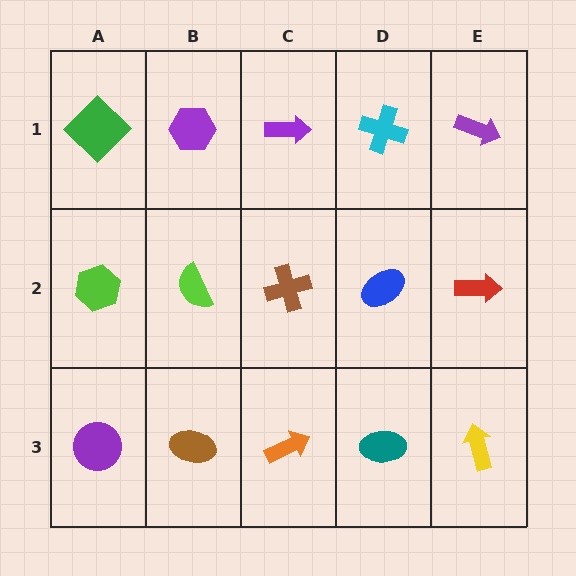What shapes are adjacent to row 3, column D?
A blue ellipse (row 2, column D), an orange arrow (row 3, column C), a yellow arrow (row 3, column E).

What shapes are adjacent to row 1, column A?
A lime hexagon (row 2, column A), a purple hexagon (row 1, column B).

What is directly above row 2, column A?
A green diamond.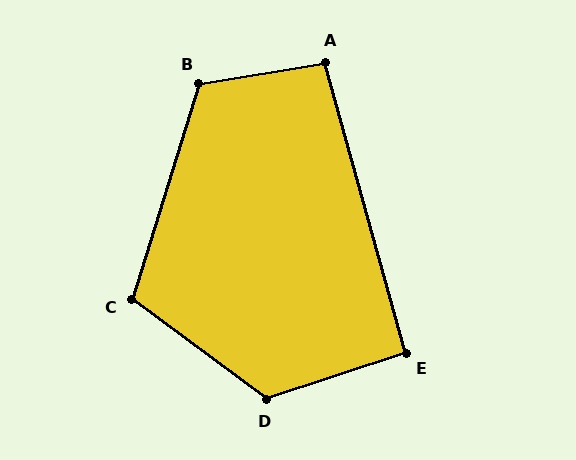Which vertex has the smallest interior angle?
E, at approximately 93 degrees.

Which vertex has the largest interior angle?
D, at approximately 125 degrees.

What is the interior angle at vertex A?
Approximately 96 degrees (obtuse).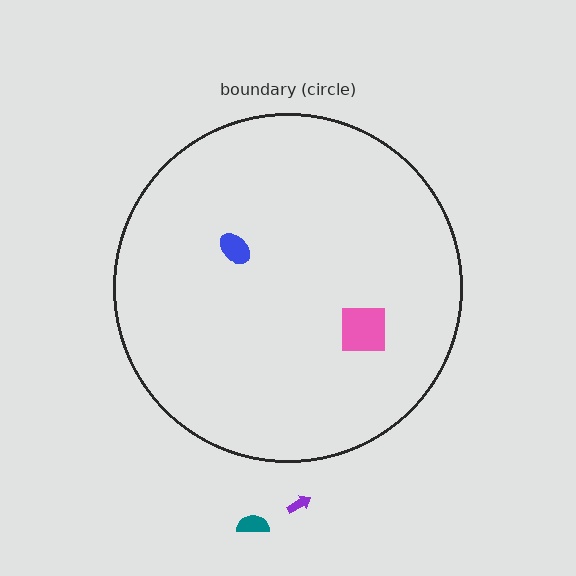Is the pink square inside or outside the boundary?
Inside.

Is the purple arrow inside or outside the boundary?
Outside.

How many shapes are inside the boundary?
2 inside, 2 outside.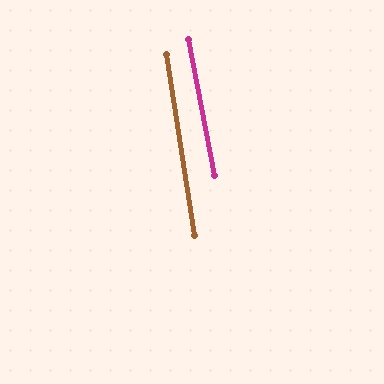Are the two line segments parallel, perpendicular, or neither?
Parallel — their directions differ by only 1.9°.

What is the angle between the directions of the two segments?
Approximately 2 degrees.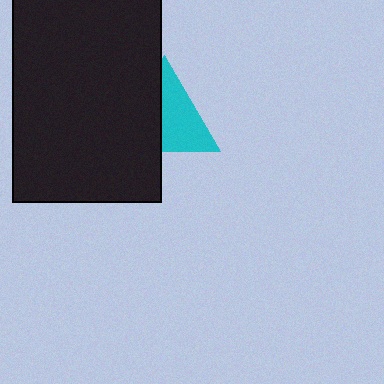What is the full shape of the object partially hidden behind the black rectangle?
The partially hidden object is a cyan triangle.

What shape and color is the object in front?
The object in front is a black rectangle.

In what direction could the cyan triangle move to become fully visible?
The cyan triangle could move right. That would shift it out from behind the black rectangle entirely.